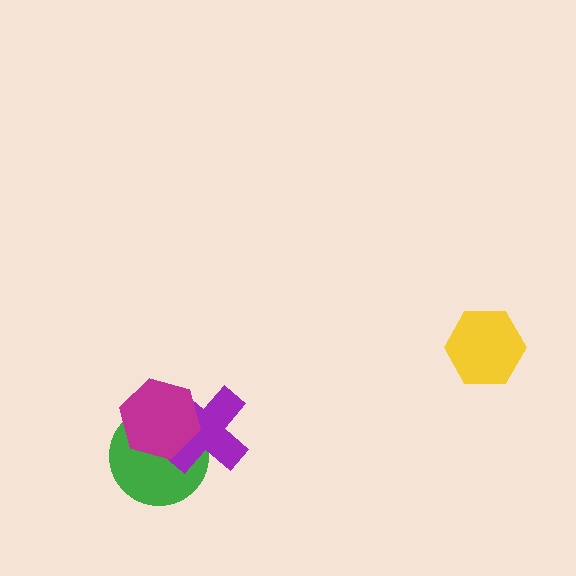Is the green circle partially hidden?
Yes, it is partially covered by another shape.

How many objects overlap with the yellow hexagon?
0 objects overlap with the yellow hexagon.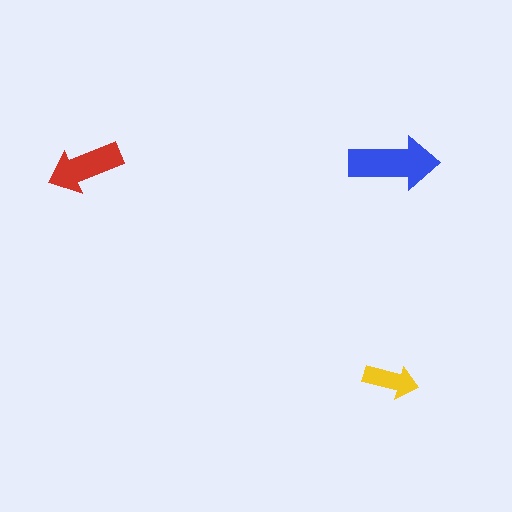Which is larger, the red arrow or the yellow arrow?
The red one.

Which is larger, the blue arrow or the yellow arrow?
The blue one.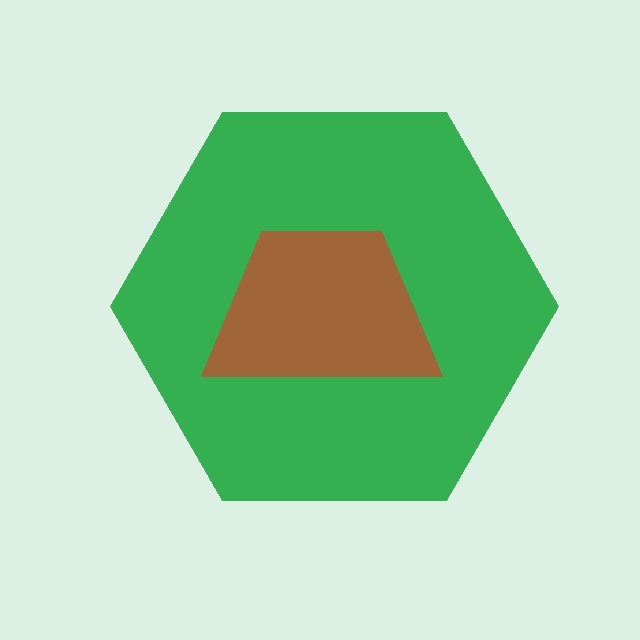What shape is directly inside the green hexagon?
The brown trapezoid.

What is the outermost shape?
The green hexagon.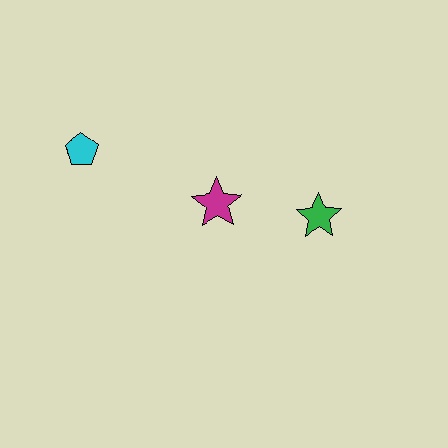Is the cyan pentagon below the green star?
No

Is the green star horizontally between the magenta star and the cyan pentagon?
No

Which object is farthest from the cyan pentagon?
The green star is farthest from the cyan pentagon.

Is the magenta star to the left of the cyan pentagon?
No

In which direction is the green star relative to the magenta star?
The green star is to the right of the magenta star.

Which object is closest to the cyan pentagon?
The magenta star is closest to the cyan pentagon.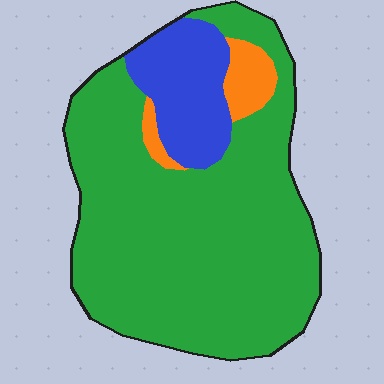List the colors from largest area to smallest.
From largest to smallest: green, blue, orange.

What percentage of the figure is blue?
Blue covers around 15% of the figure.